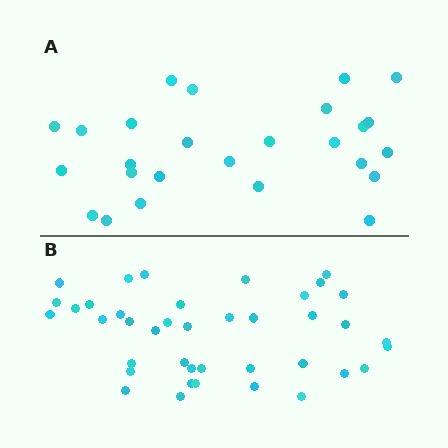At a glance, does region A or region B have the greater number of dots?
Region B (the bottom region) has more dots.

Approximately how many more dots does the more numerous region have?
Region B has approximately 15 more dots than region A.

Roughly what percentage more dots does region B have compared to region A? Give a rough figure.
About 55% more.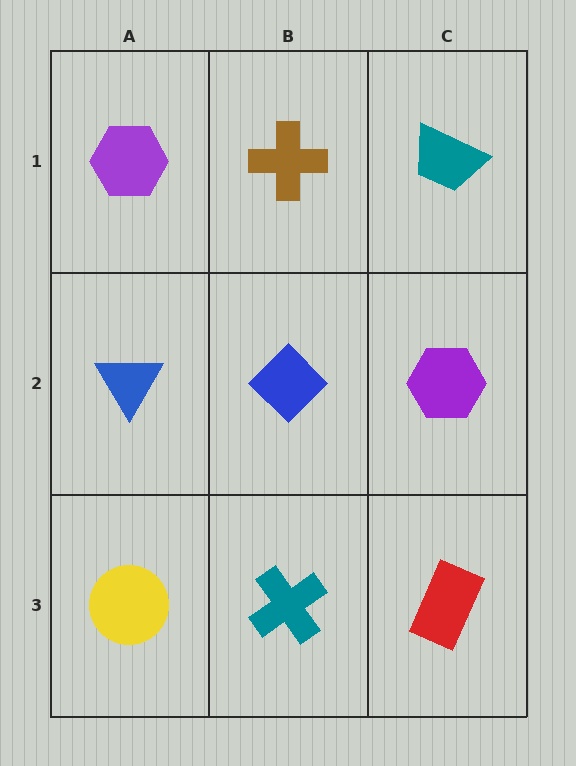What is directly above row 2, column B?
A brown cross.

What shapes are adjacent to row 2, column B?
A brown cross (row 1, column B), a teal cross (row 3, column B), a blue triangle (row 2, column A), a purple hexagon (row 2, column C).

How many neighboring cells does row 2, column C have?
3.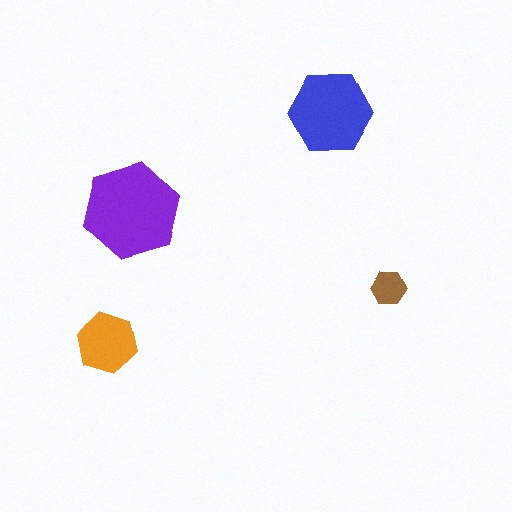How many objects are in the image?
There are 4 objects in the image.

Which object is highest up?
The blue hexagon is topmost.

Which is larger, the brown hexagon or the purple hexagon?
The purple one.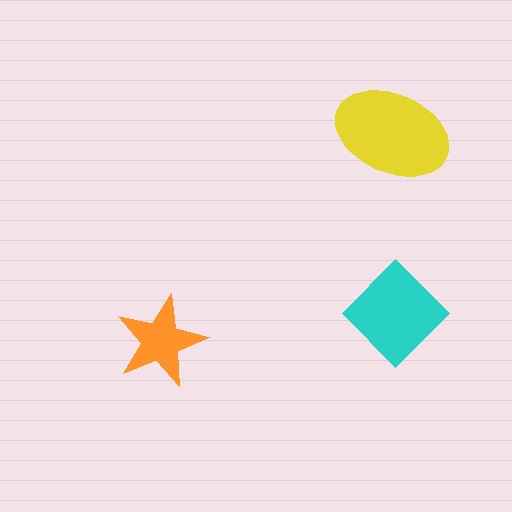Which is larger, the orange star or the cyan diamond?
The cyan diamond.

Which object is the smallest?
The orange star.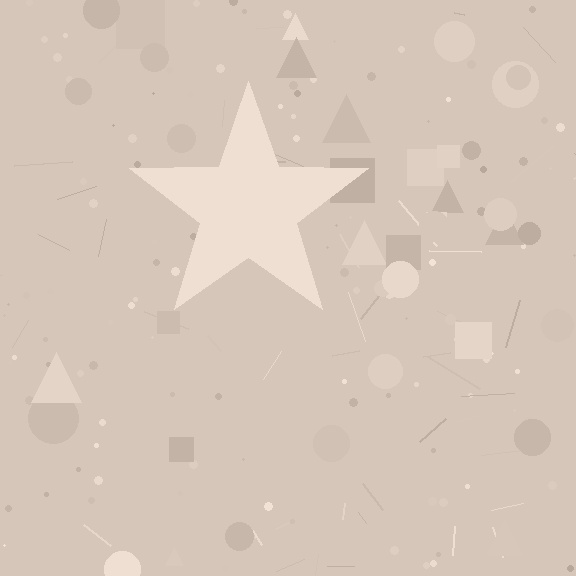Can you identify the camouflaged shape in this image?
The camouflaged shape is a star.